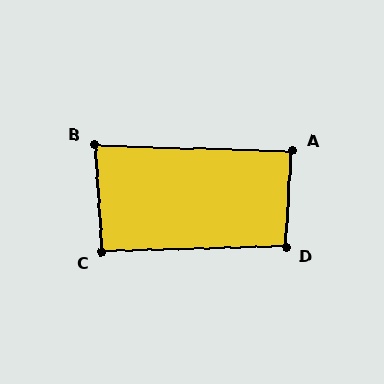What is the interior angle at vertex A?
Approximately 88 degrees (approximately right).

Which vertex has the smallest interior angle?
B, at approximately 85 degrees.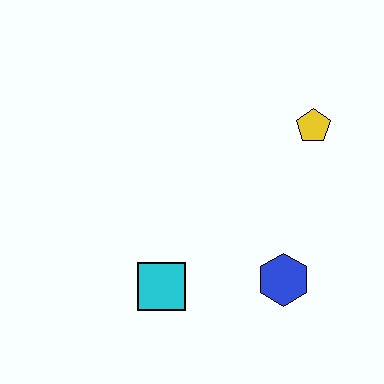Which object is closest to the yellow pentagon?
The blue hexagon is closest to the yellow pentagon.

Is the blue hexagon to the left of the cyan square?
No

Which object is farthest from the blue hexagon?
The yellow pentagon is farthest from the blue hexagon.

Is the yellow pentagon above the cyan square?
Yes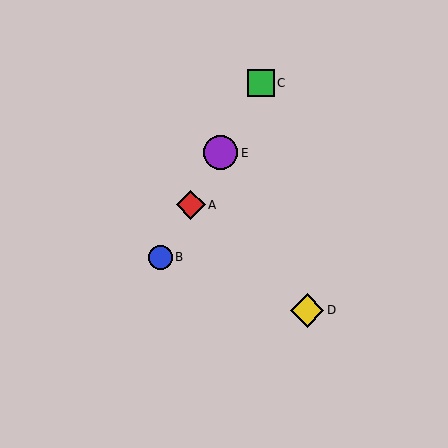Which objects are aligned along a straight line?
Objects A, B, C, E are aligned along a straight line.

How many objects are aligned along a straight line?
4 objects (A, B, C, E) are aligned along a straight line.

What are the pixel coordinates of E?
Object E is at (221, 153).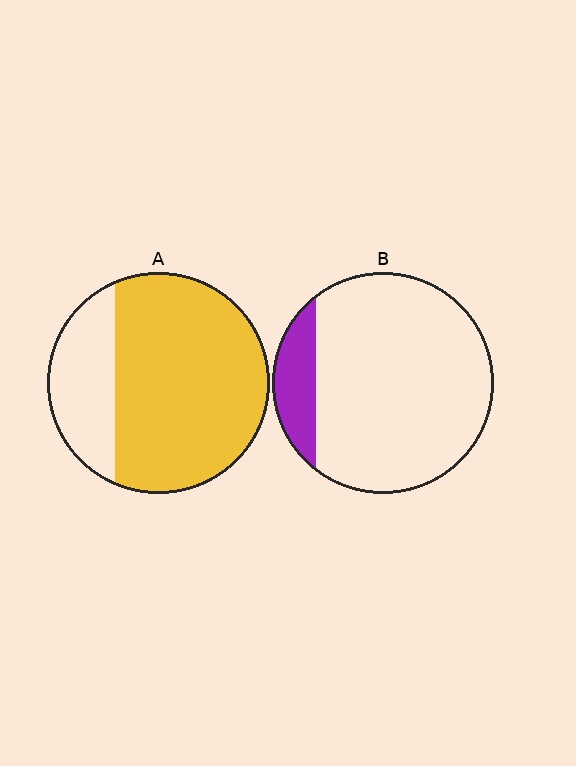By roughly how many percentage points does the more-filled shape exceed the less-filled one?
By roughly 60 percentage points (A over B).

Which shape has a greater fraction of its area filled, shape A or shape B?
Shape A.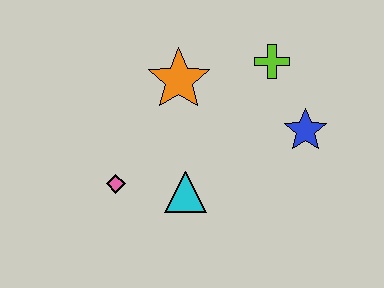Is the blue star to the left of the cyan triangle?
No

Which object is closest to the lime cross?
The blue star is closest to the lime cross.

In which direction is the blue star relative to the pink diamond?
The blue star is to the right of the pink diamond.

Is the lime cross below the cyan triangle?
No